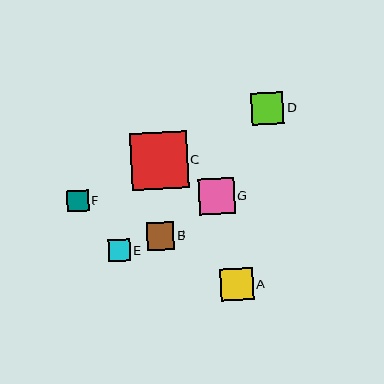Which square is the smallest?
Square F is the smallest with a size of approximately 22 pixels.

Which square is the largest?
Square C is the largest with a size of approximately 57 pixels.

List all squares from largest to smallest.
From largest to smallest: C, G, A, D, B, E, F.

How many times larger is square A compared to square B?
Square A is approximately 1.2 times the size of square B.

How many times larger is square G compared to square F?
Square G is approximately 1.7 times the size of square F.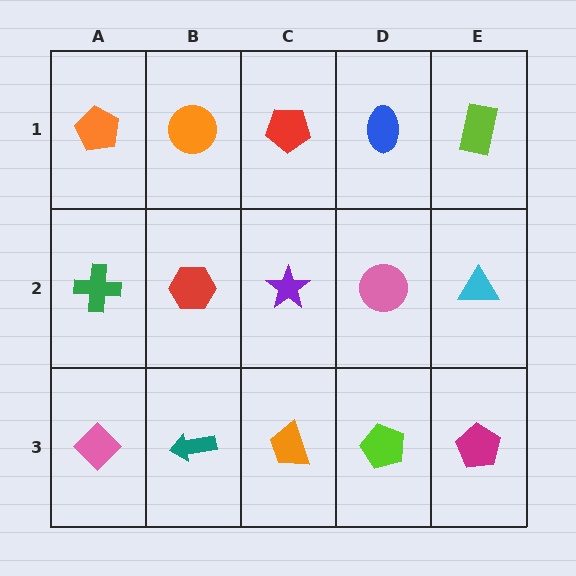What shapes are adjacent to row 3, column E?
A cyan triangle (row 2, column E), a lime pentagon (row 3, column D).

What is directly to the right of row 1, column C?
A blue ellipse.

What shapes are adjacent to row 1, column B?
A red hexagon (row 2, column B), an orange pentagon (row 1, column A), a red pentagon (row 1, column C).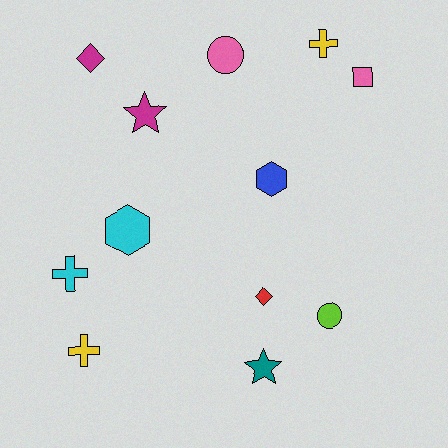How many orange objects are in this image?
There are no orange objects.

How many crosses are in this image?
There are 3 crosses.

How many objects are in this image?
There are 12 objects.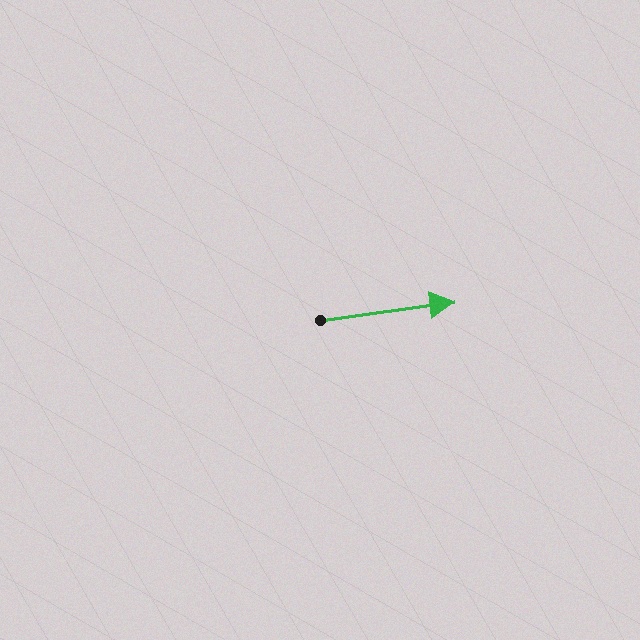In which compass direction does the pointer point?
East.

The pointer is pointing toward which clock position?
Roughly 3 o'clock.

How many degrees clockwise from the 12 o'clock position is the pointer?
Approximately 82 degrees.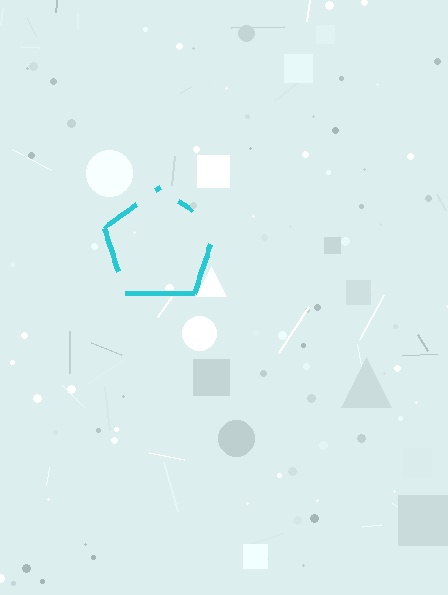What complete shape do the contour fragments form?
The contour fragments form a pentagon.